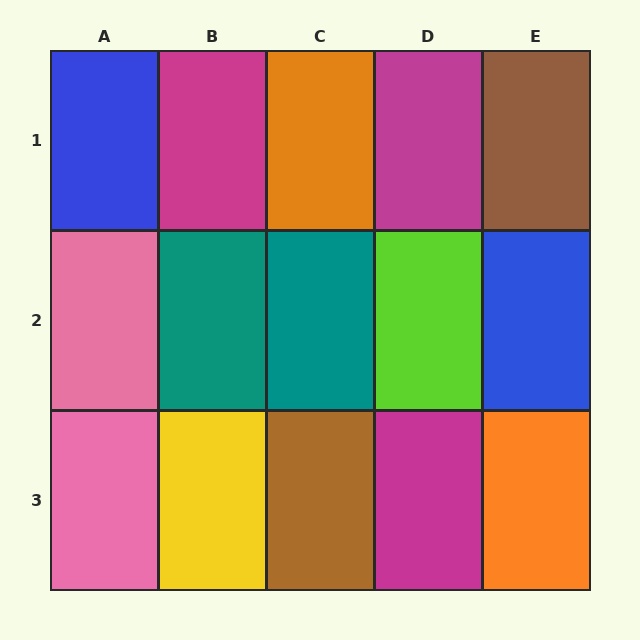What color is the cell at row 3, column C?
Brown.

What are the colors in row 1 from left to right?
Blue, magenta, orange, magenta, brown.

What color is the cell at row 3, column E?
Orange.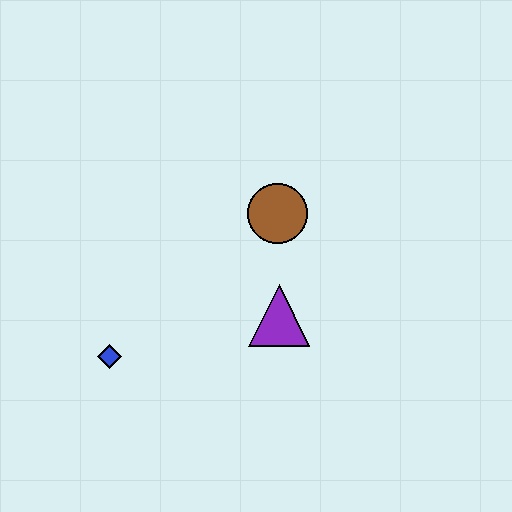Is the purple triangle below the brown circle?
Yes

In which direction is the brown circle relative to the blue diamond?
The brown circle is to the right of the blue diamond.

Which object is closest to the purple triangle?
The brown circle is closest to the purple triangle.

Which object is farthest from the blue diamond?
The brown circle is farthest from the blue diamond.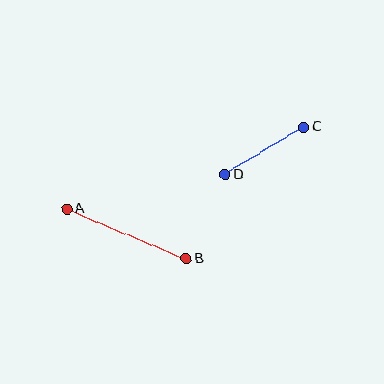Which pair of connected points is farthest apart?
Points A and B are farthest apart.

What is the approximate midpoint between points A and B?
The midpoint is at approximately (127, 234) pixels.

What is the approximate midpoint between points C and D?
The midpoint is at approximately (264, 151) pixels.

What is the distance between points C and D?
The distance is approximately 92 pixels.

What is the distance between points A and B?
The distance is approximately 129 pixels.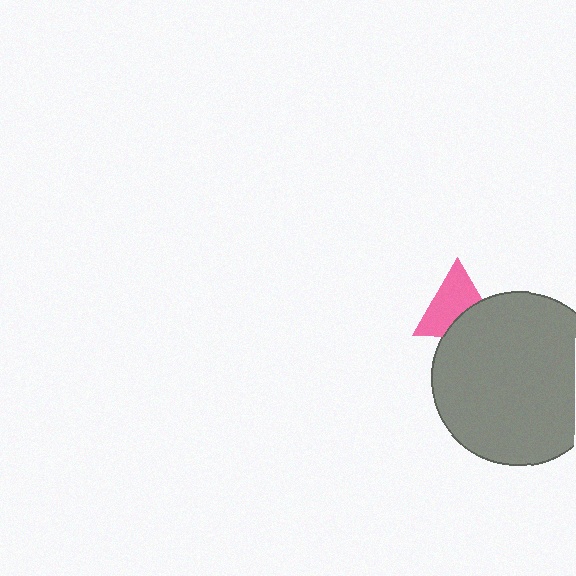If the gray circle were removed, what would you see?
You would see the complete pink triangle.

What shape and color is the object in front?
The object in front is a gray circle.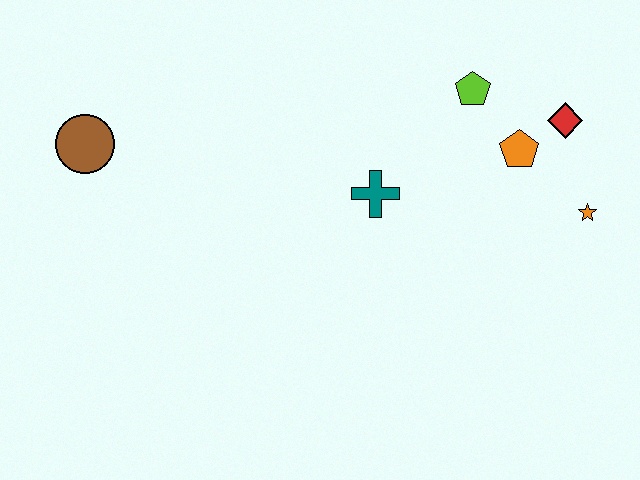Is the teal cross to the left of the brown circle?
No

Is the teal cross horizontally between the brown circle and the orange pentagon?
Yes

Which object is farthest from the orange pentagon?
The brown circle is farthest from the orange pentagon.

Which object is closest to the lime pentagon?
The orange pentagon is closest to the lime pentagon.